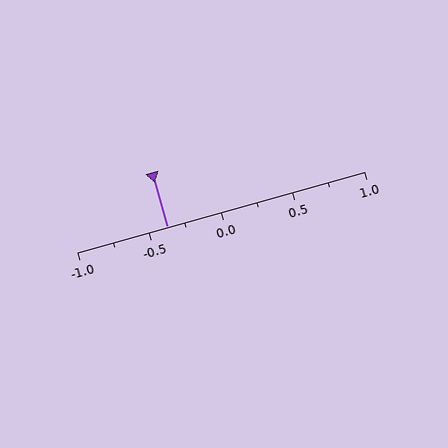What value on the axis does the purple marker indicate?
The marker indicates approximately -0.38.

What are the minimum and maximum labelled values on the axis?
The axis runs from -1.0 to 1.0.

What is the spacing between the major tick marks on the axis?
The major ticks are spaced 0.5 apart.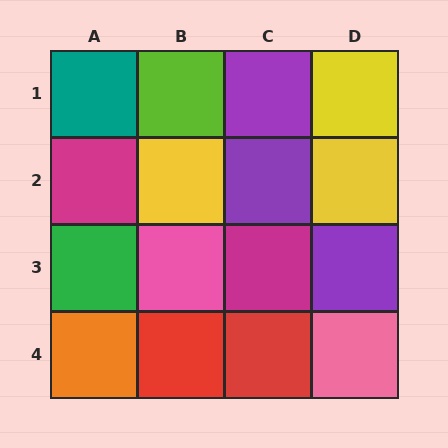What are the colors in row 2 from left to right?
Magenta, yellow, purple, yellow.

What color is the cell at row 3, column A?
Green.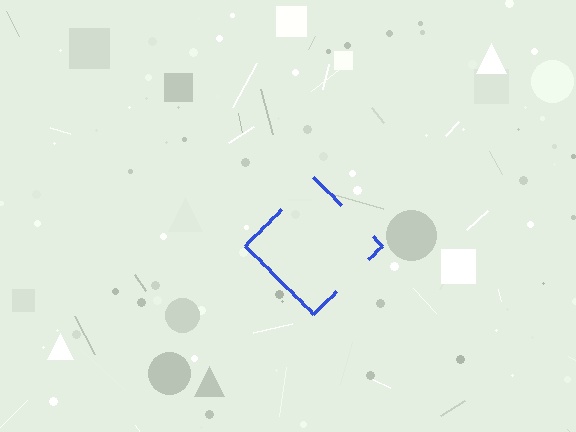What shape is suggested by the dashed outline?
The dashed outline suggests a diamond.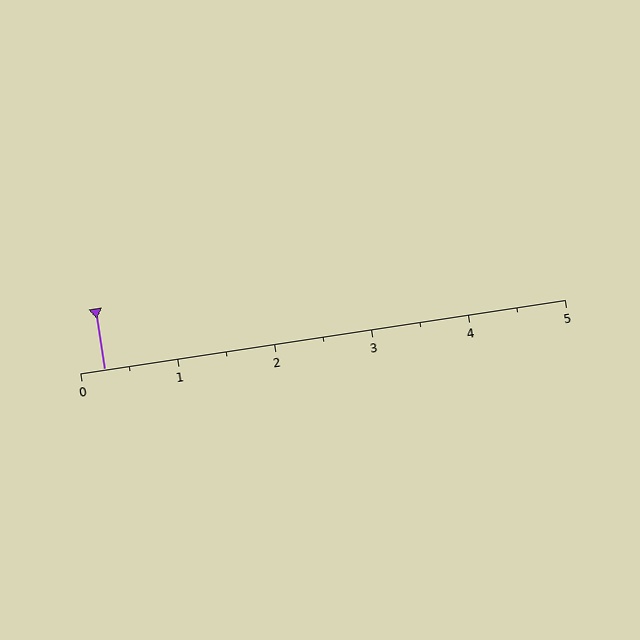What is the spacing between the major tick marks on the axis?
The major ticks are spaced 1 apart.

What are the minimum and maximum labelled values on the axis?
The axis runs from 0 to 5.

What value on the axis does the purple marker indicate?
The marker indicates approximately 0.2.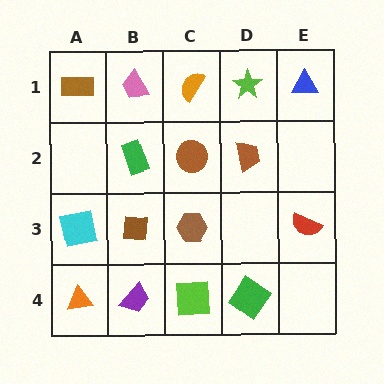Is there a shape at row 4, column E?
No, that cell is empty.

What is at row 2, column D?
A brown trapezoid.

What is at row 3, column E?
A red semicircle.